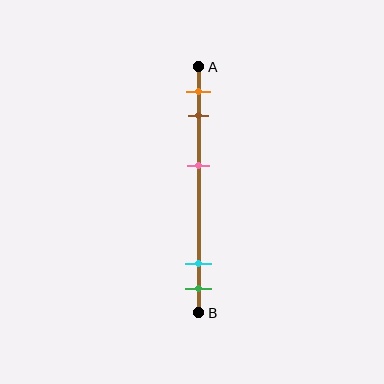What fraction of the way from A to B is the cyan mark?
The cyan mark is approximately 80% (0.8) of the way from A to B.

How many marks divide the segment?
There are 5 marks dividing the segment.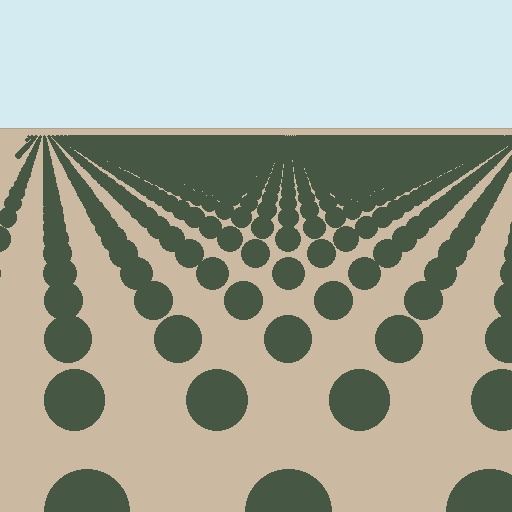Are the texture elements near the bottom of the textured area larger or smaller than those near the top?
Larger. Near the bottom, elements are closer to the viewer and appear at a bigger on-screen size.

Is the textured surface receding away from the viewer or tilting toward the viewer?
The surface is receding away from the viewer. Texture elements get smaller and denser toward the top.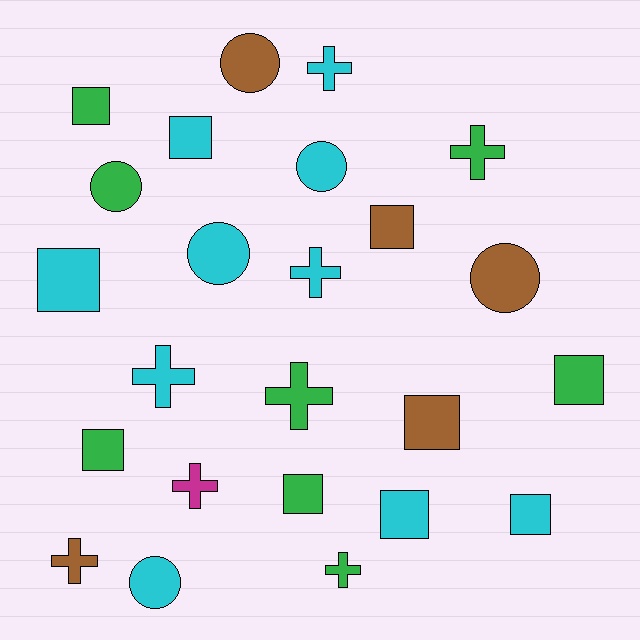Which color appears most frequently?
Cyan, with 10 objects.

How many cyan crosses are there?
There are 3 cyan crosses.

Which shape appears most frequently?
Square, with 10 objects.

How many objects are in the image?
There are 24 objects.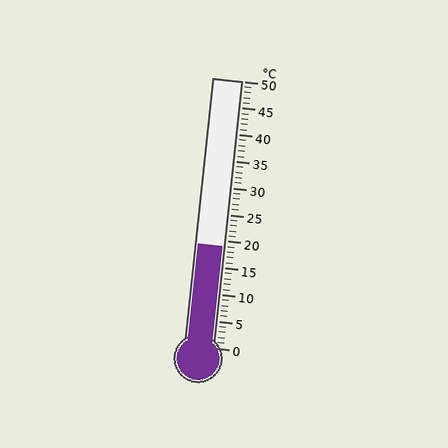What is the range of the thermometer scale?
The thermometer scale ranges from 0°C to 50°C.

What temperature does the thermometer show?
The thermometer shows approximately 19°C.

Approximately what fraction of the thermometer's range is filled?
The thermometer is filled to approximately 40% of its range.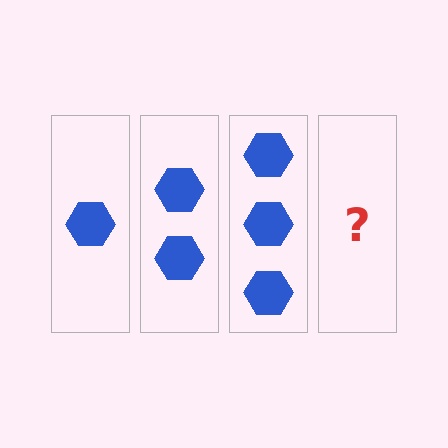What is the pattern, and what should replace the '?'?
The pattern is that each step adds one more hexagon. The '?' should be 4 hexagons.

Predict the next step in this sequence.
The next step is 4 hexagons.